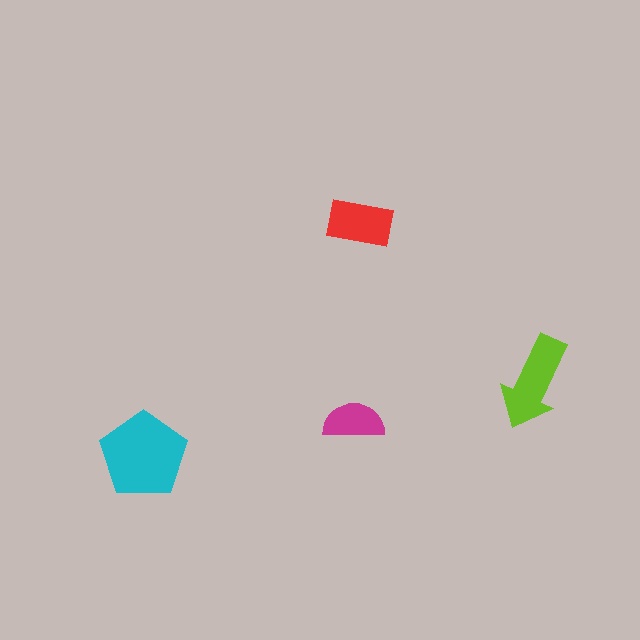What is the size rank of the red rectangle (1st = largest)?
3rd.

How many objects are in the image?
There are 4 objects in the image.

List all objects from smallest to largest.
The magenta semicircle, the red rectangle, the lime arrow, the cyan pentagon.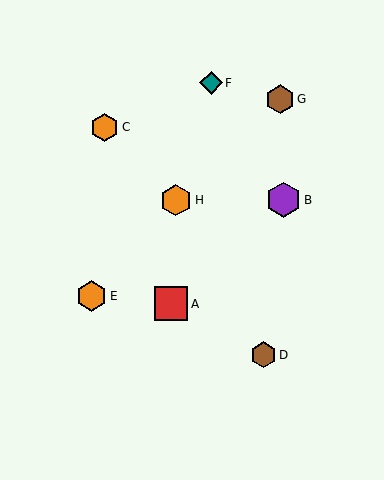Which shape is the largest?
The purple hexagon (labeled B) is the largest.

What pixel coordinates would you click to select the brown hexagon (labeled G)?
Click at (280, 99) to select the brown hexagon G.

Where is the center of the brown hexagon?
The center of the brown hexagon is at (280, 99).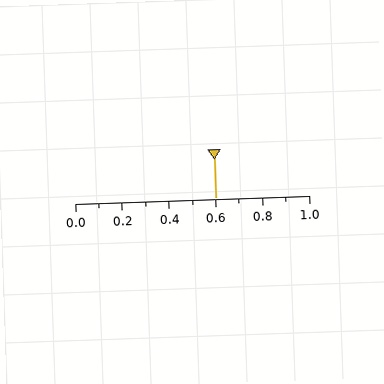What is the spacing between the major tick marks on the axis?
The major ticks are spaced 0.2 apart.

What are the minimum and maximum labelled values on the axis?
The axis runs from 0.0 to 1.0.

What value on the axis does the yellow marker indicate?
The marker indicates approximately 0.6.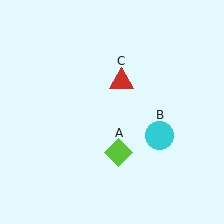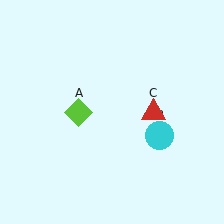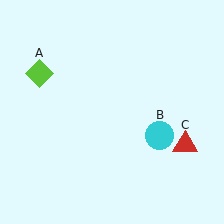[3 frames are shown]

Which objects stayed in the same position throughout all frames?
Cyan circle (object B) remained stationary.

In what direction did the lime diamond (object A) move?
The lime diamond (object A) moved up and to the left.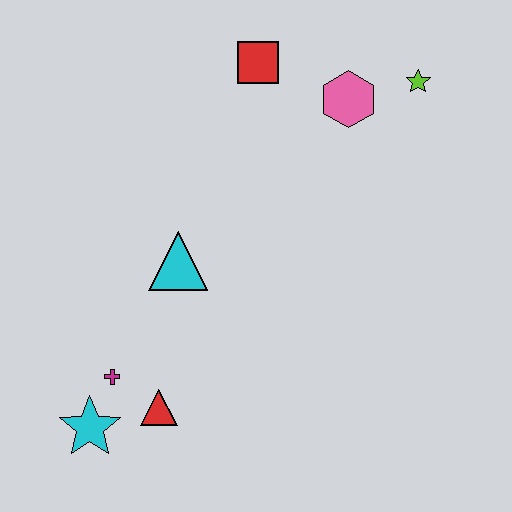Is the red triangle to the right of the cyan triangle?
No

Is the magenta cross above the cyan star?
Yes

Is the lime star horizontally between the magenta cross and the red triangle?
No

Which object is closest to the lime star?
The pink hexagon is closest to the lime star.